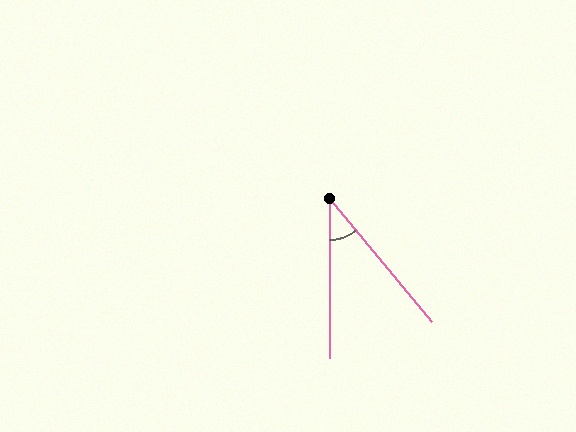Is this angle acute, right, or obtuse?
It is acute.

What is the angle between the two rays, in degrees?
Approximately 39 degrees.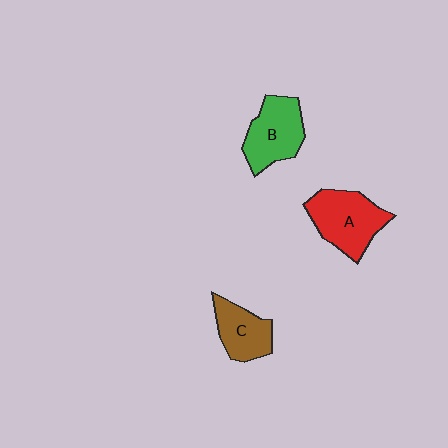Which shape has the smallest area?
Shape C (brown).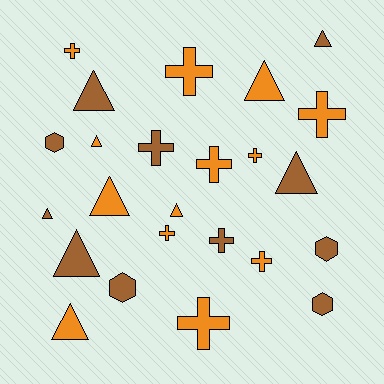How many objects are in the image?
There are 24 objects.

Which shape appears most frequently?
Triangle, with 10 objects.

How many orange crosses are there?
There are 8 orange crosses.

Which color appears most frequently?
Orange, with 13 objects.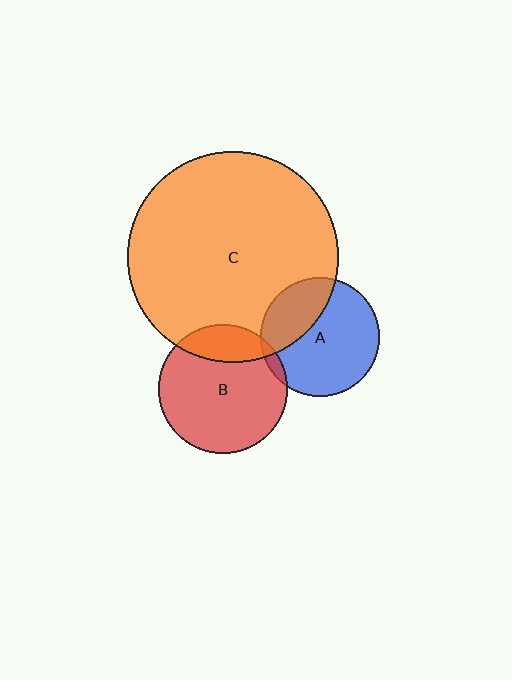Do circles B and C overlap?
Yes.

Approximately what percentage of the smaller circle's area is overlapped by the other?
Approximately 20%.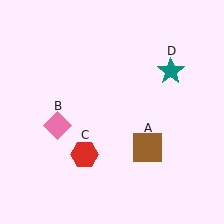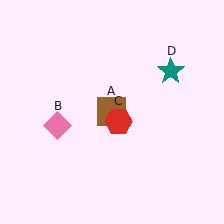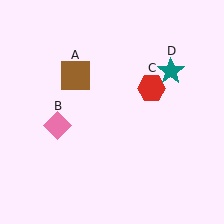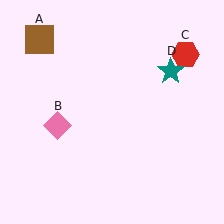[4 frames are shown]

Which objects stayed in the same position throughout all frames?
Pink diamond (object B) and teal star (object D) remained stationary.